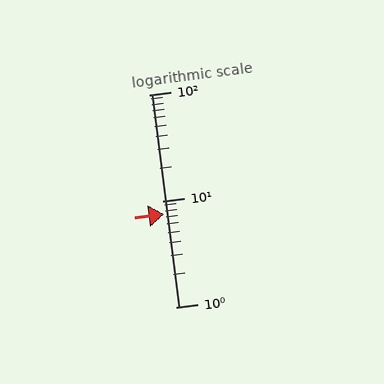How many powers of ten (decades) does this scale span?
The scale spans 2 decades, from 1 to 100.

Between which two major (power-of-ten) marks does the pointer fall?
The pointer is between 1 and 10.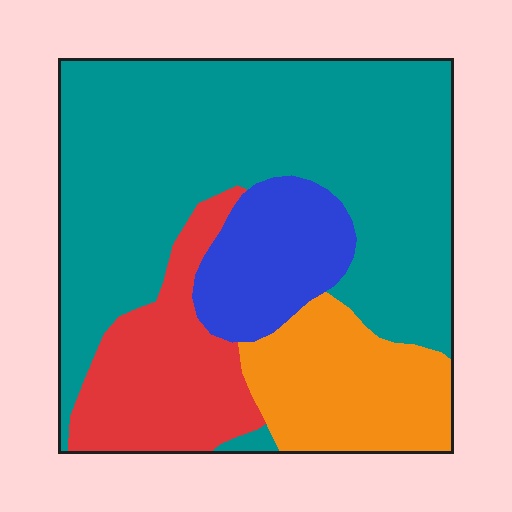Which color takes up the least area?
Blue, at roughly 10%.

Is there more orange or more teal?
Teal.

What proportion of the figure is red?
Red takes up about one sixth (1/6) of the figure.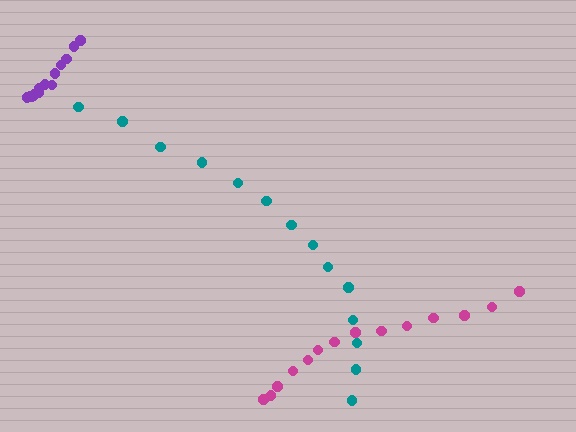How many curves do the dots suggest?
There are 3 distinct paths.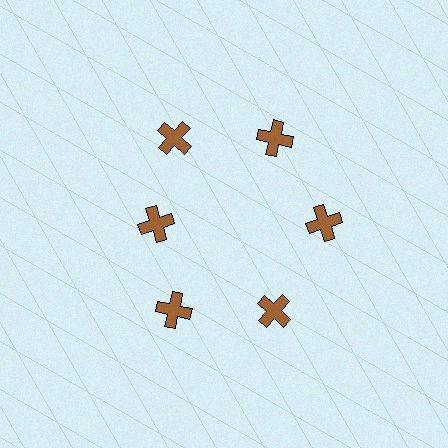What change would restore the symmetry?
The symmetry would be restored by moving it outward, back onto the ring so that all 6 crosses sit at equal angles and equal distance from the center.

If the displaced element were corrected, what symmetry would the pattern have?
It would have 6-fold rotational symmetry — the pattern would map onto itself every 60 degrees.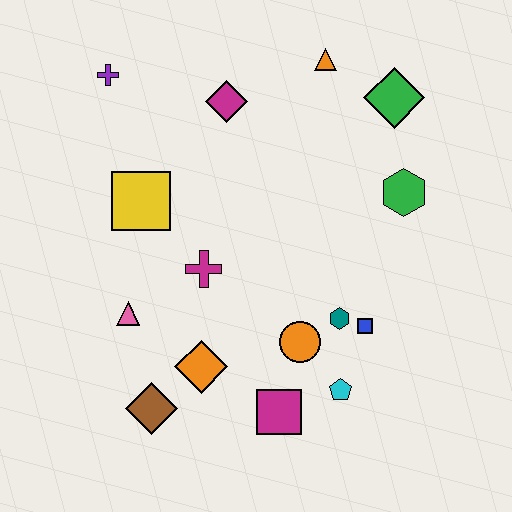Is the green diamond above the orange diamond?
Yes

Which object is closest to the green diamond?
The orange triangle is closest to the green diamond.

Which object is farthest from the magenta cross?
The green diamond is farthest from the magenta cross.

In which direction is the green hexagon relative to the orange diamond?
The green hexagon is to the right of the orange diamond.